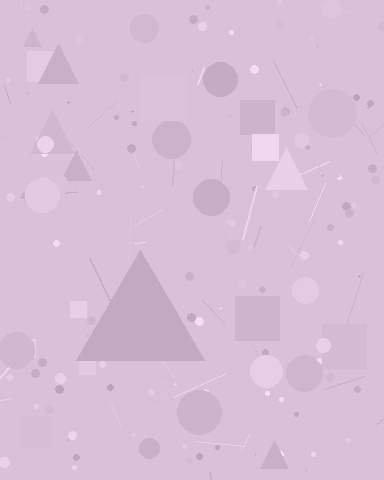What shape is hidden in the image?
A triangle is hidden in the image.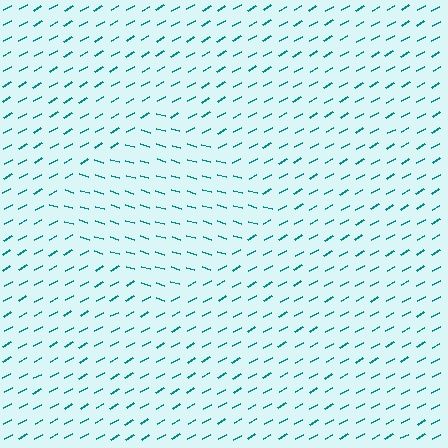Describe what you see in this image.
The image is filled with small teal line segments. A diamond region in the image has lines oriented differently from the surrounding lines, creating a visible texture boundary.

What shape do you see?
I see a diamond.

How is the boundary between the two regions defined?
The boundary is defined purely by a change in line orientation (approximately 45 degrees difference). All lines are the same color and thickness.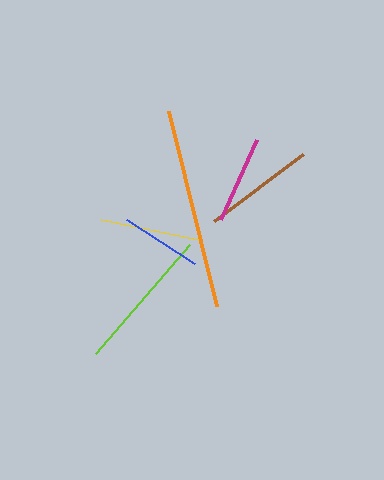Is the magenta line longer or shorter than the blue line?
The magenta line is longer than the blue line.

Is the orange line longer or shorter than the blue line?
The orange line is longer than the blue line.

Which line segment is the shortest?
The blue line is the shortest at approximately 81 pixels.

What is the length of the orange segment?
The orange segment is approximately 200 pixels long.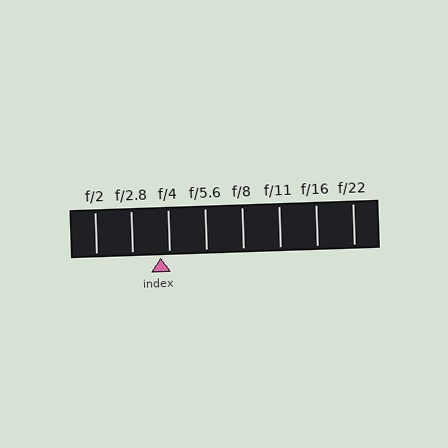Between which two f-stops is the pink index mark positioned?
The index mark is between f/2.8 and f/4.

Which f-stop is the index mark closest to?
The index mark is closest to f/4.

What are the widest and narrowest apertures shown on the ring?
The widest aperture shown is f/2 and the narrowest is f/22.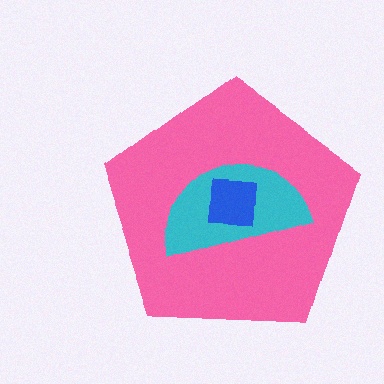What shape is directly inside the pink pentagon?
The cyan semicircle.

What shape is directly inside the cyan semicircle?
The blue square.